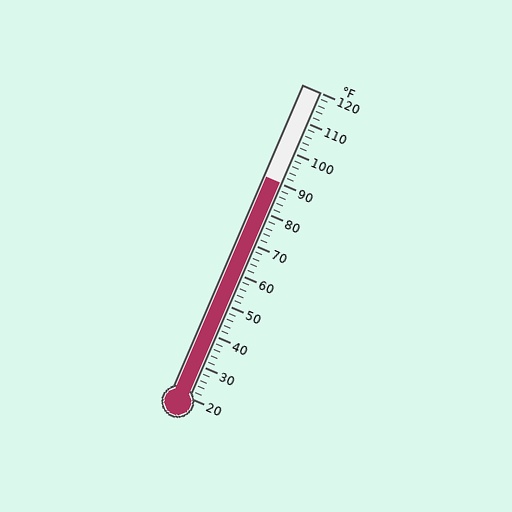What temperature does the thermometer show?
The thermometer shows approximately 90°F.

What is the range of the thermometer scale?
The thermometer scale ranges from 20°F to 120°F.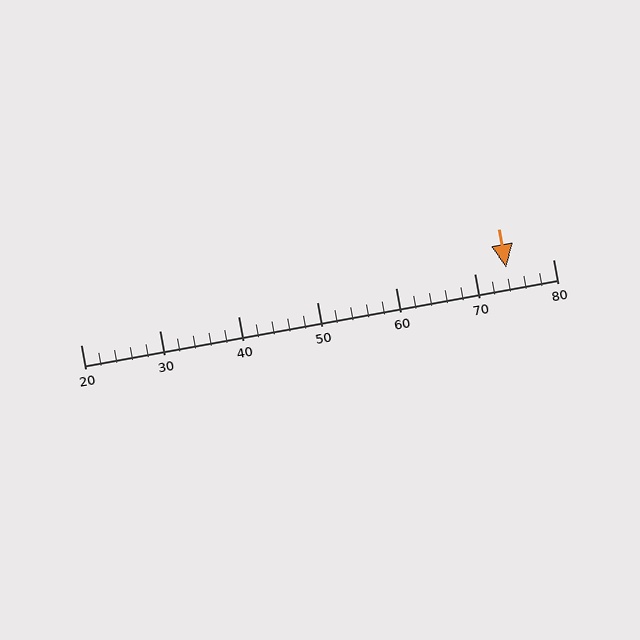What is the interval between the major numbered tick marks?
The major tick marks are spaced 10 units apart.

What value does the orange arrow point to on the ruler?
The orange arrow points to approximately 74.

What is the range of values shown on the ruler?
The ruler shows values from 20 to 80.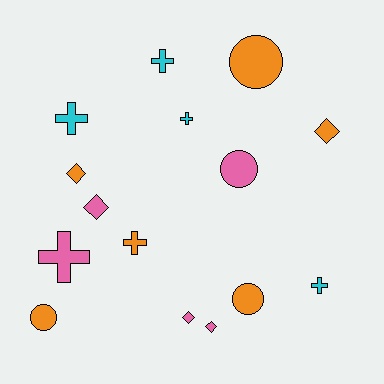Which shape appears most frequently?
Cross, with 6 objects.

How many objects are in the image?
There are 15 objects.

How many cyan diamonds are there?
There are no cyan diamonds.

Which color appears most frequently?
Orange, with 6 objects.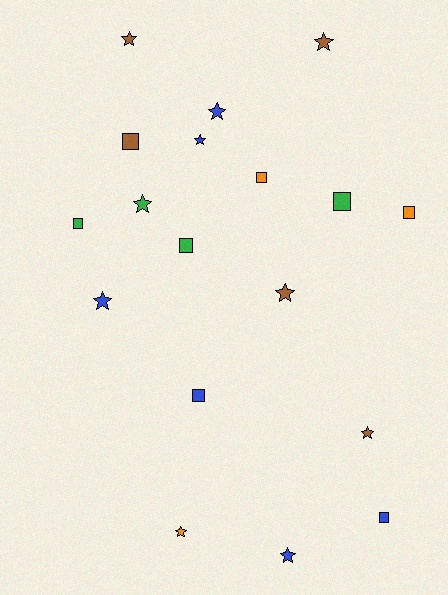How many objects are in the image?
There are 18 objects.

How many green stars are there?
There is 1 green star.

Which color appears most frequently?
Blue, with 6 objects.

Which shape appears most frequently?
Star, with 10 objects.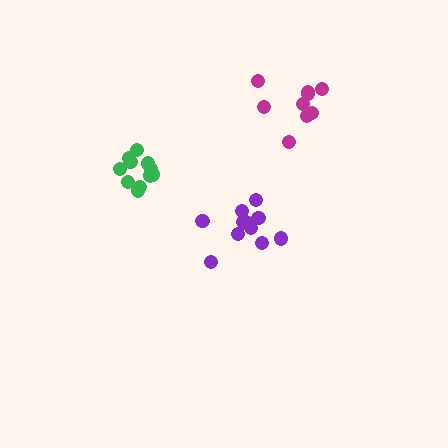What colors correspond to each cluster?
The clusters are colored: purple, magenta, green.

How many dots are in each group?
Group 1: 11 dots, Group 2: 9 dots, Group 3: 11 dots (31 total).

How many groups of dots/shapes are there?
There are 3 groups.